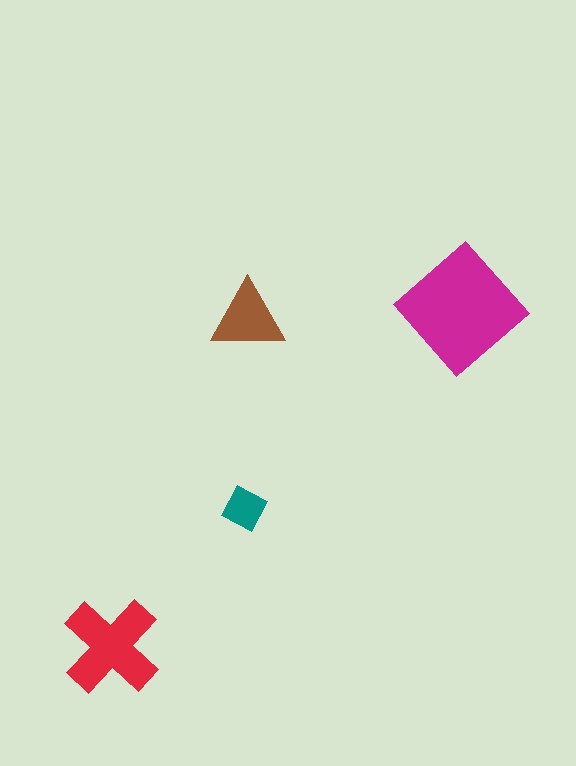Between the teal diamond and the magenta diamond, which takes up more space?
The magenta diamond.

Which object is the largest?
The magenta diamond.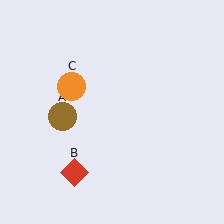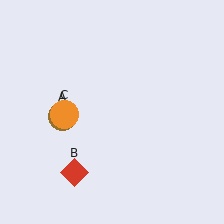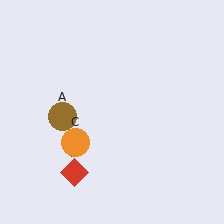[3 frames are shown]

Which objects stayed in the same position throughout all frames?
Brown circle (object A) and red diamond (object B) remained stationary.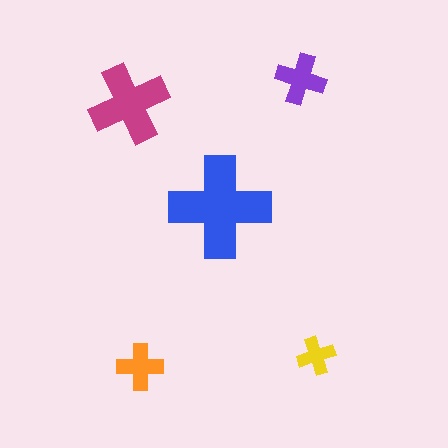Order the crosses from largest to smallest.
the blue one, the magenta one, the purple one, the orange one, the yellow one.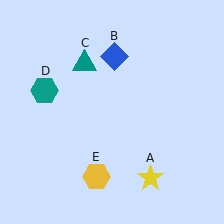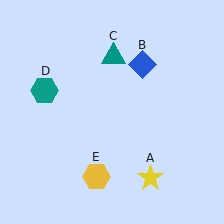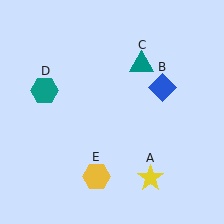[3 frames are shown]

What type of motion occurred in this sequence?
The blue diamond (object B), teal triangle (object C) rotated clockwise around the center of the scene.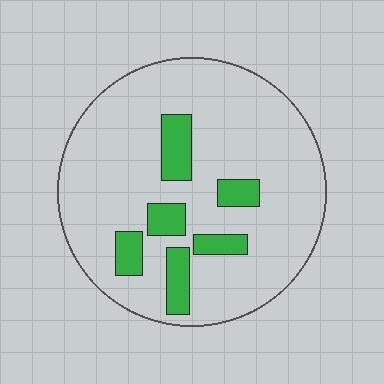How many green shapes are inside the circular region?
6.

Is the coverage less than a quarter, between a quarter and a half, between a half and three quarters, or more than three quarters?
Less than a quarter.